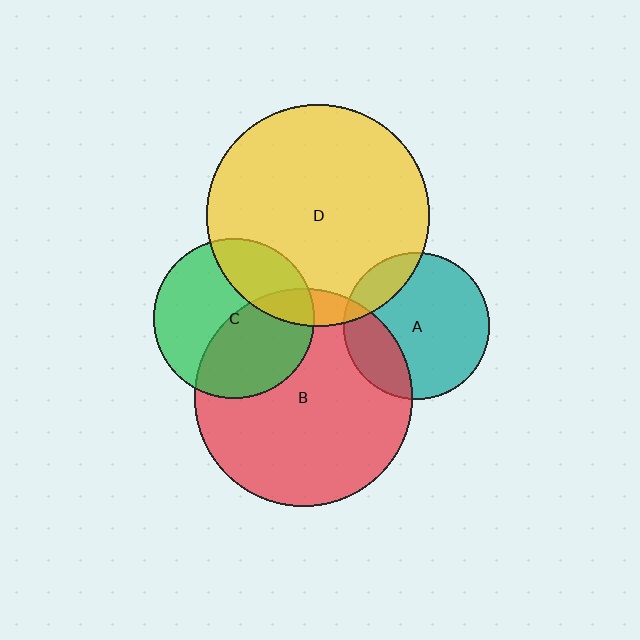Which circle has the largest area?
Circle D (yellow).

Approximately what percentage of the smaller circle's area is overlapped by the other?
Approximately 25%.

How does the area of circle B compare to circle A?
Approximately 2.2 times.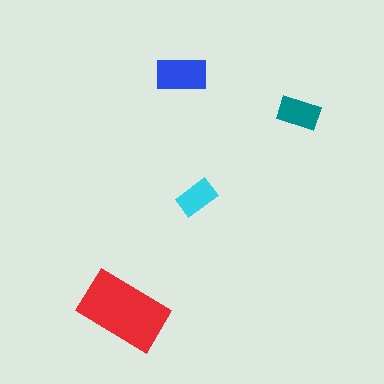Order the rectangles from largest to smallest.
the red one, the blue one, the teal one, the cyan one.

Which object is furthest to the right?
The teal rectangle is rightmost.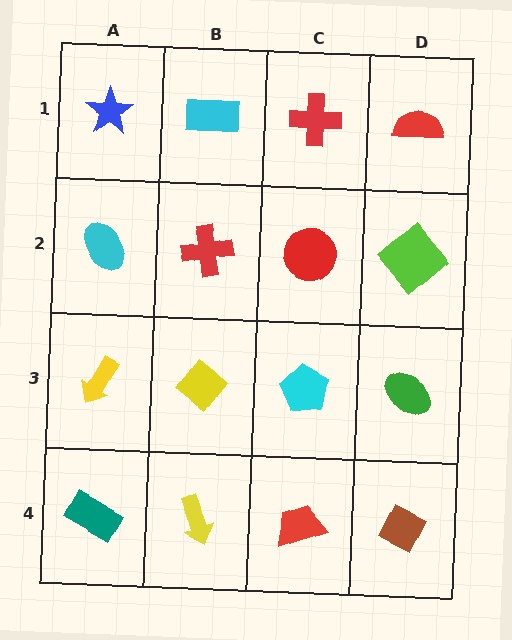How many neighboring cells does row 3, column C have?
4.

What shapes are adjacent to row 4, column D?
A green ellipse (row 3, column D), a red trapezoid (row 4, column C).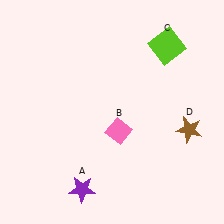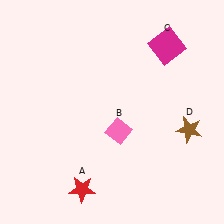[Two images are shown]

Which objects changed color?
A changed from purple to red. C changed from lime to magenta.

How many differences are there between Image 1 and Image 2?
There are 2 differences between the two images.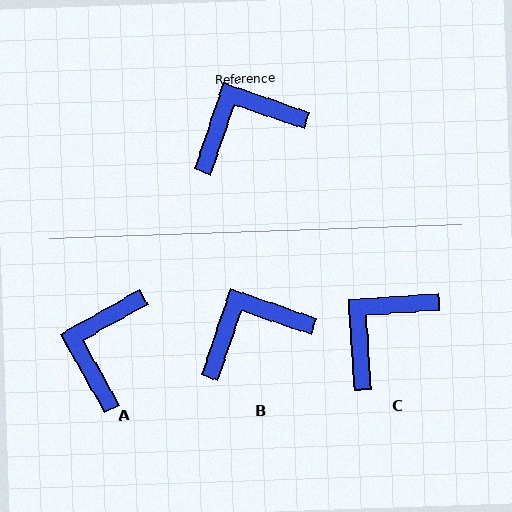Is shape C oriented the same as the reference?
No, it is off by about 23 degrees.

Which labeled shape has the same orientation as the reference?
B.